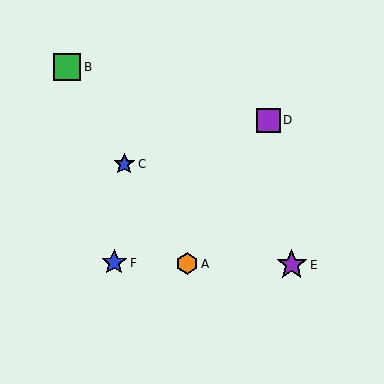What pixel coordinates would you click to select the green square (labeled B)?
Click at (67, 67) to select the green square B.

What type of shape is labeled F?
Shape F is a blue star.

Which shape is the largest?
The purple star (labeled E) is the largest.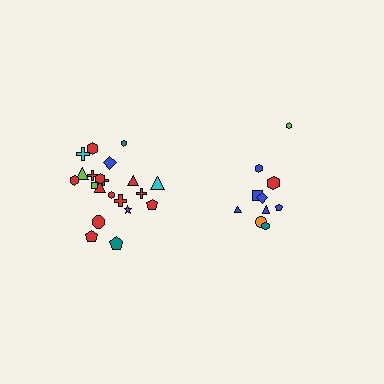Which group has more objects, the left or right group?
The left group.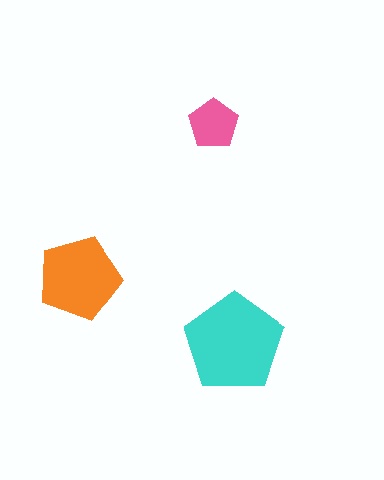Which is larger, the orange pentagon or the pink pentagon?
The orange one.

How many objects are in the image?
There are 3 objects in the image.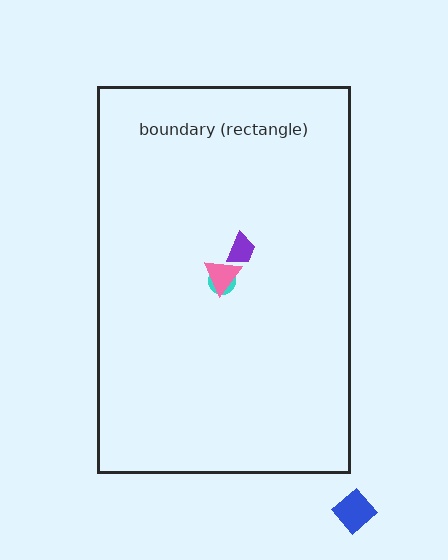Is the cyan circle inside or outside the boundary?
Inside.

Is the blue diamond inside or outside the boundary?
Outside.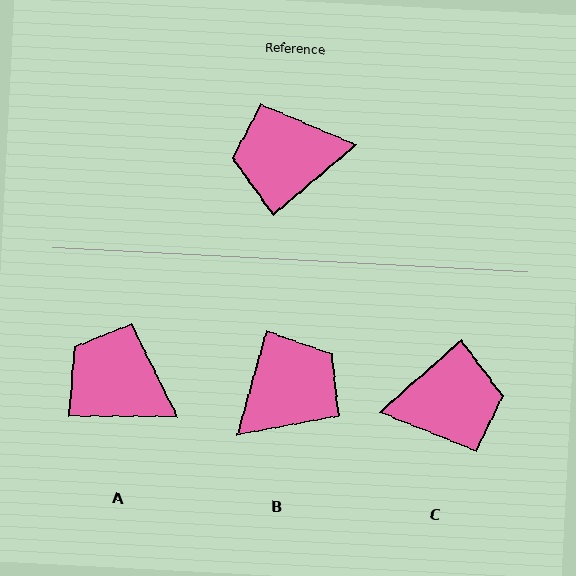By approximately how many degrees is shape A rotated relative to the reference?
Approximately 40 degrees clockwise.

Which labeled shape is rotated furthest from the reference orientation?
C, about 179 degrees away.